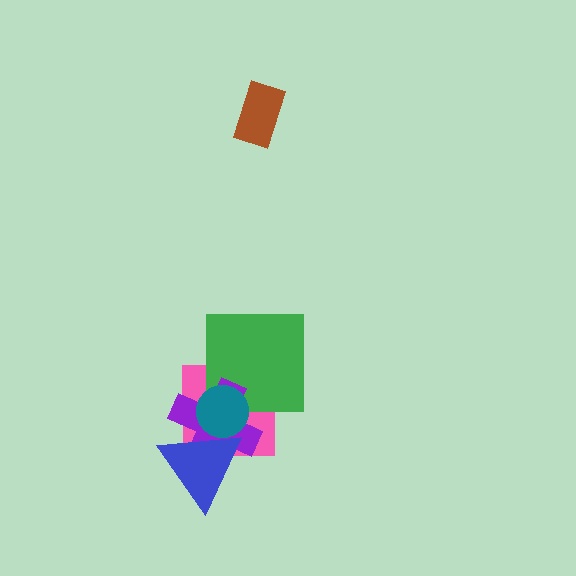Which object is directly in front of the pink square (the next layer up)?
The green square is directly in front of the pink square.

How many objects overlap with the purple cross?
4 objects overlap with the purple cross.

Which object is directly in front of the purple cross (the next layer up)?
The teal circle is directly in front of the purple cross.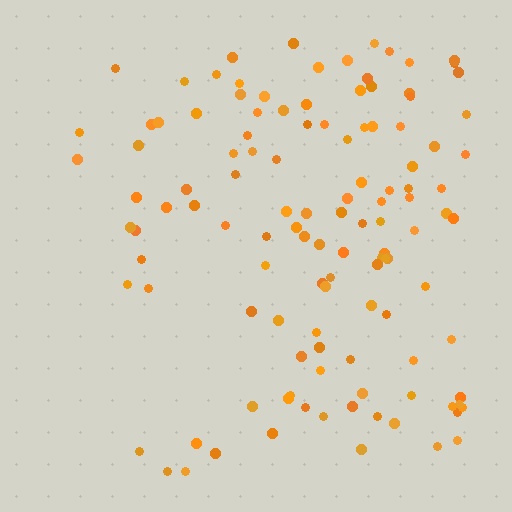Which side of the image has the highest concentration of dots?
The right.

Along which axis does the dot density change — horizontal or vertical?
Horizontal.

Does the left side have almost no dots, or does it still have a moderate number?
Still a moderate number, just noticeably fewer than the right.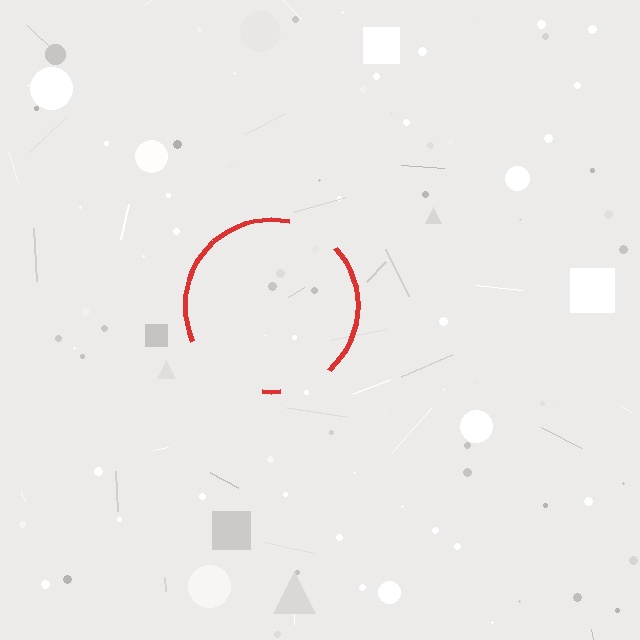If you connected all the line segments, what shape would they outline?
They would outline a circle.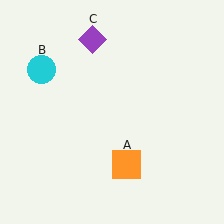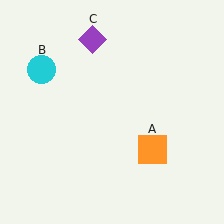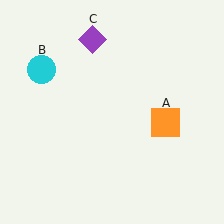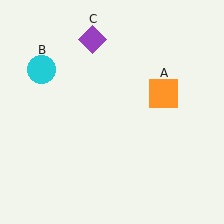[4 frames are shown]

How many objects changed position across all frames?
1 object changed position: orange square (object A).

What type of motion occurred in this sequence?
The orange square (object A) rotated counterclockwise around the center of the scene.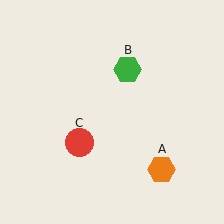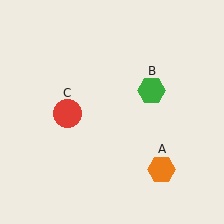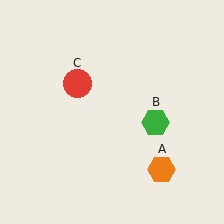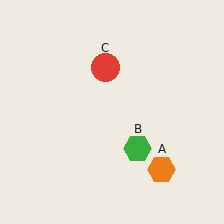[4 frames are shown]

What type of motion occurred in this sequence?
The green hexagon (object B), red circle (object C) rotated clockwise around the center of the scene.